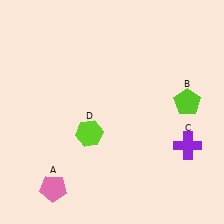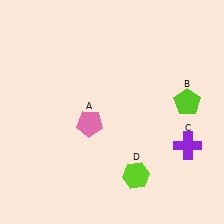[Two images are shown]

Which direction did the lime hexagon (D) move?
The lime hexagon (D) moved right.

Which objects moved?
The objects that moved are: the pink pentagon (A), the lime hexagon (D).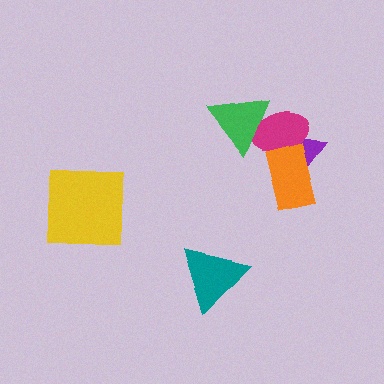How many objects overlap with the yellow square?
0 objects overlap with the yellow square.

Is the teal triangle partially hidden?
No, no other shape covers it.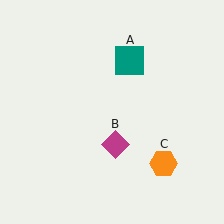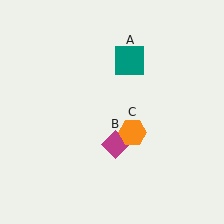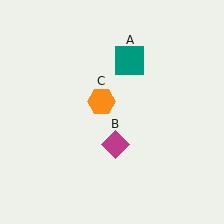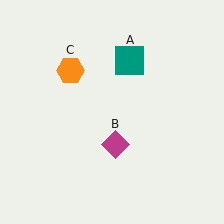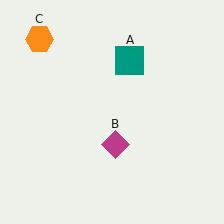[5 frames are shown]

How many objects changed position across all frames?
1 object changed position: orange hexagon (object C).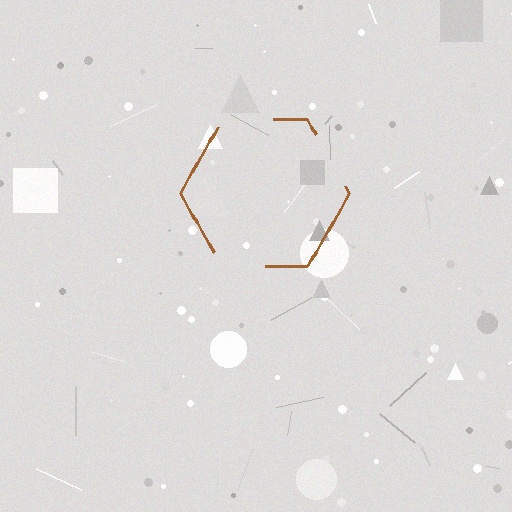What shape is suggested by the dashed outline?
The dashed outline suggests a hexagon.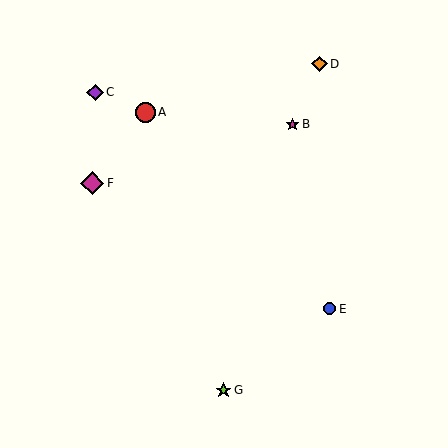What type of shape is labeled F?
Shape F is a magenta diamond.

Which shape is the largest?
The magenta diamond (labeled F) is the largest.